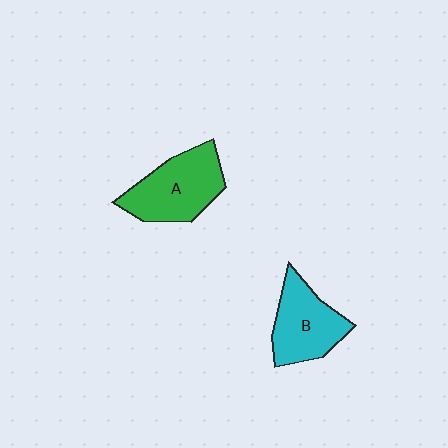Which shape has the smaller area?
Shape B (cyan).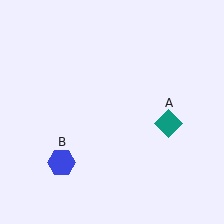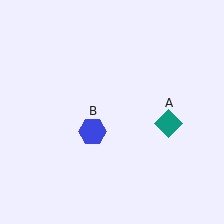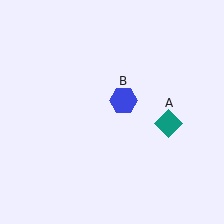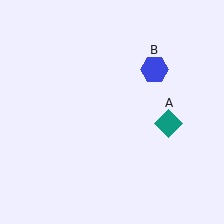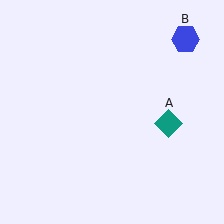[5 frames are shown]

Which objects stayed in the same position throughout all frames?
Teal diamond (object A) remained stationary.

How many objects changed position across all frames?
1 object changed position: blue hexagon (object B).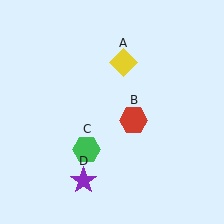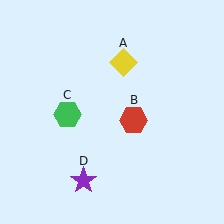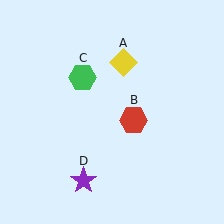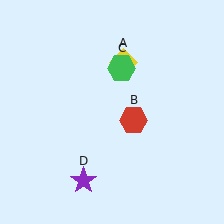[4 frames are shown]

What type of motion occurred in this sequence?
The green hexagon (object C) rotated clockwise around the center of the scene.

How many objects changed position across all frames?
1 object changed position: green hexagon (object C).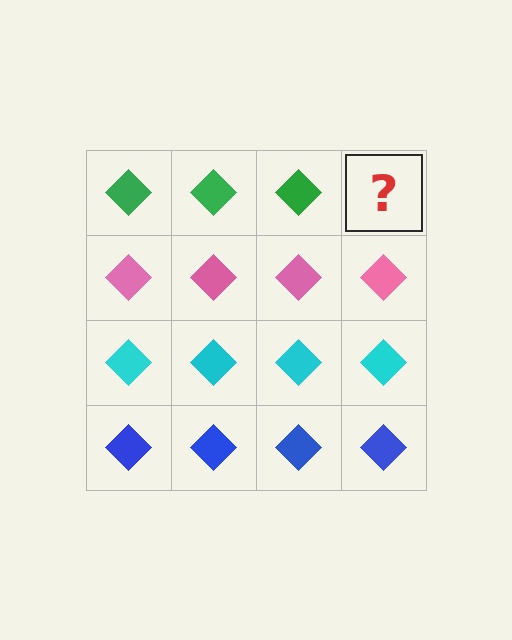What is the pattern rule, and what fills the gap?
The rule is that each row has a consistent color. The gap should be filled with a green diamond.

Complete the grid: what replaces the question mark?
The question mark should be replaced with a green diamond.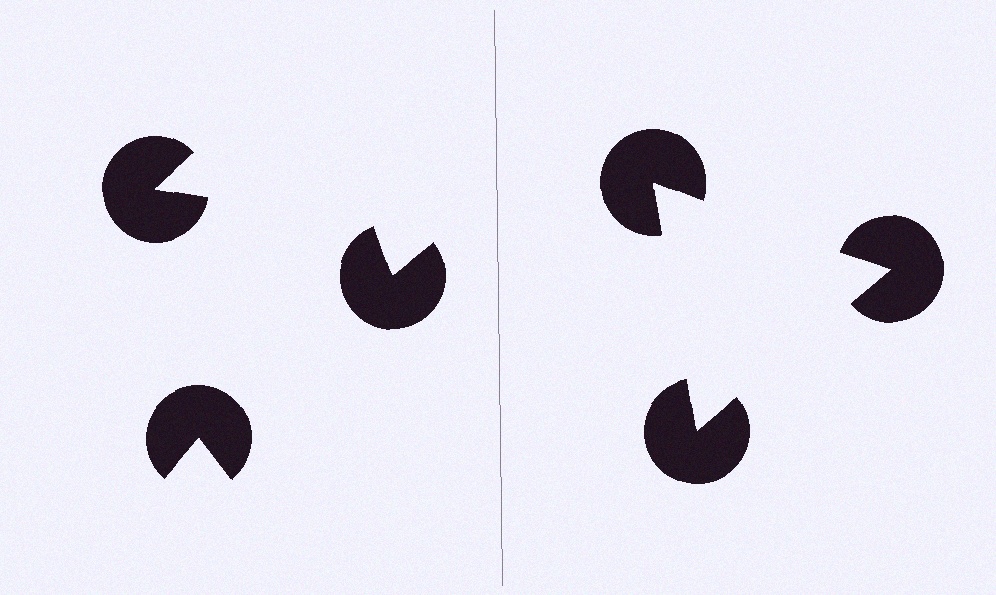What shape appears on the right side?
An illusory triangle.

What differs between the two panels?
The pac-man discs are positioned identically on both sides; only the wedge orientations differ. On the right they align to a triangle; on the left they are misaligned.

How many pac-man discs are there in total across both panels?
6 — 3 on each side.